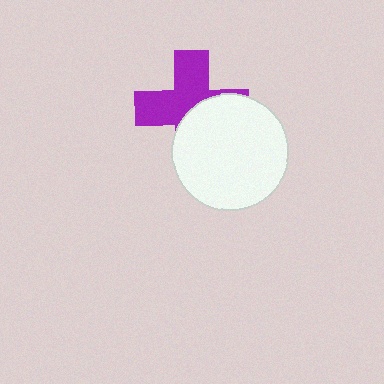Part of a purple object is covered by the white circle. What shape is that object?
It is a cross.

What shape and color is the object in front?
The object in front is a white circle.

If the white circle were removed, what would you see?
You would see the complete purple cross.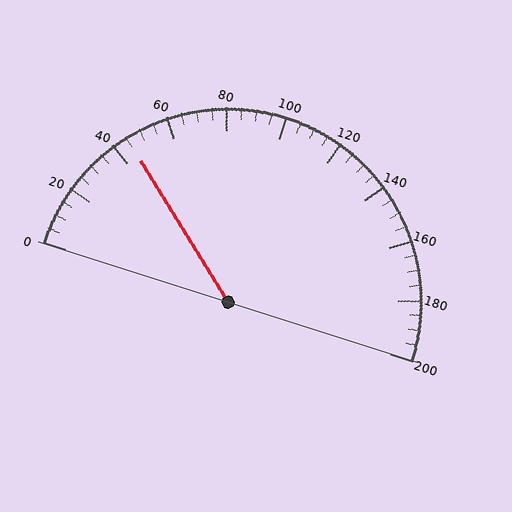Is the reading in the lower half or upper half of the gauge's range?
The reading is in the lower half of the range (0 to 200).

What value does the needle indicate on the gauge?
The needle indicates approximately 45.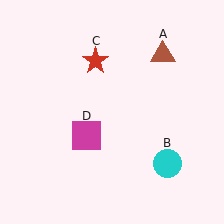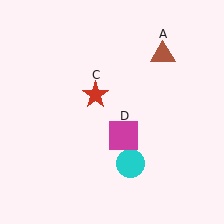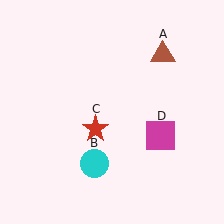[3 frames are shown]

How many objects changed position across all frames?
3 objects changed position: cyan circle (object B), red star (object C), magenta square (object D).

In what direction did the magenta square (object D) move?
The magenta square (object D) moved right.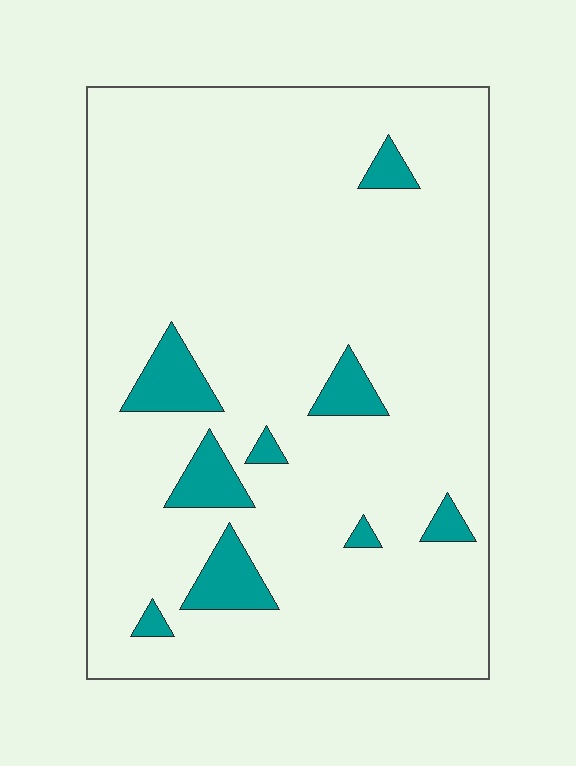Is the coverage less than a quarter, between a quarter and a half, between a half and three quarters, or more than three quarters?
Less than a quarter.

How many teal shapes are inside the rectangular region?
9.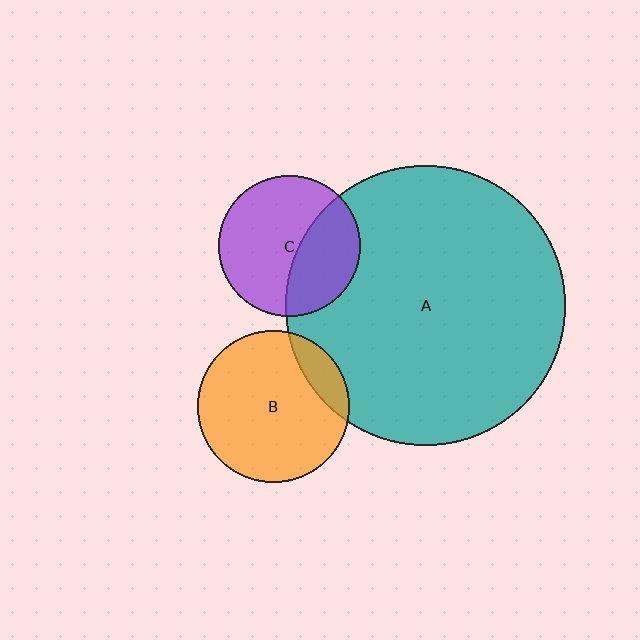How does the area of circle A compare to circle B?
Approximately 3.4 times.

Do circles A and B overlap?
Yes.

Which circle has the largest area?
Circle A (teal).